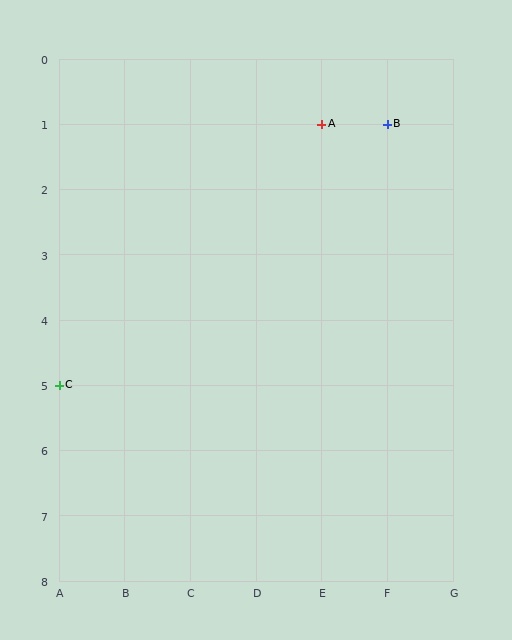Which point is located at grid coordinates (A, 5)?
Point C is at (A, 5).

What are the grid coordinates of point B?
Point B is at grid coordinates (F, 1).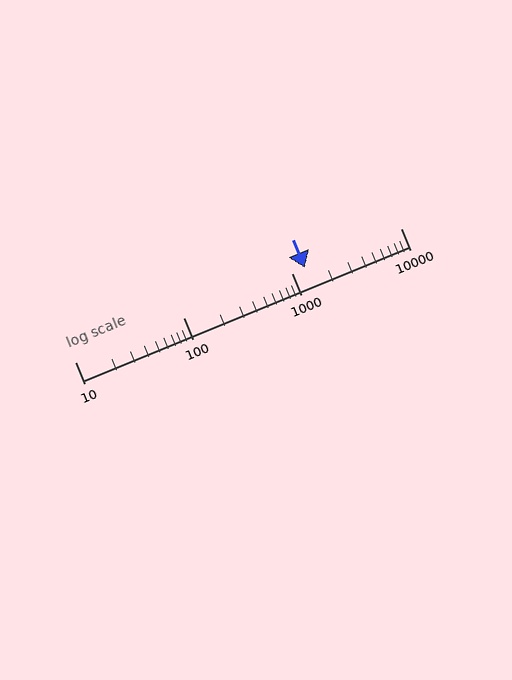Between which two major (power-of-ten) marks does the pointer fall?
The pointer is between 1000 and 10000.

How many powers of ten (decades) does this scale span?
The scale spans 3 decades, from 10 to 10000.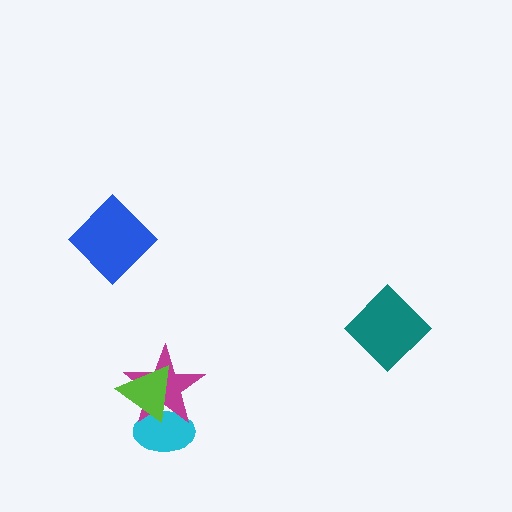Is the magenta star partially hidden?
Yes, it is partially covered by another shape.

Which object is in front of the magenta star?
The lime triangle is in front of the magenta star.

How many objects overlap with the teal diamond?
0 objects overlap with the teal diamond.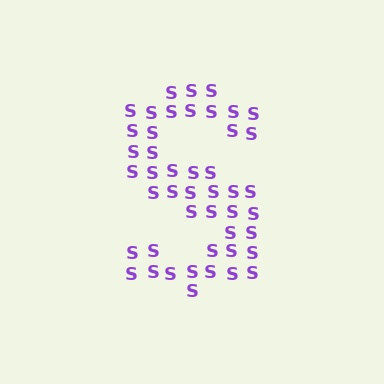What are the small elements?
The small elements are letter S's.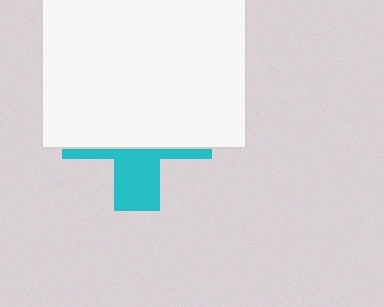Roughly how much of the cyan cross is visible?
A small part of it is visible (roughly 33%).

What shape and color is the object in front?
The object in front is a white square.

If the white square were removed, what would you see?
You would see the complete cyan cross.